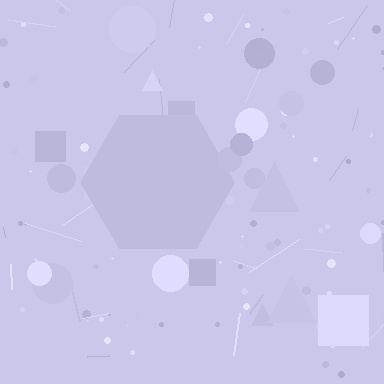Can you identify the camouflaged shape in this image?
The camouflaged shape is a hexagon.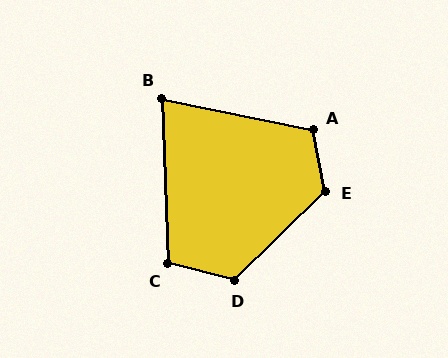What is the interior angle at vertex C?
Approximately 106 degrees (obtuse).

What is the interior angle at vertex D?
Approximately 122 degrees (obtuse).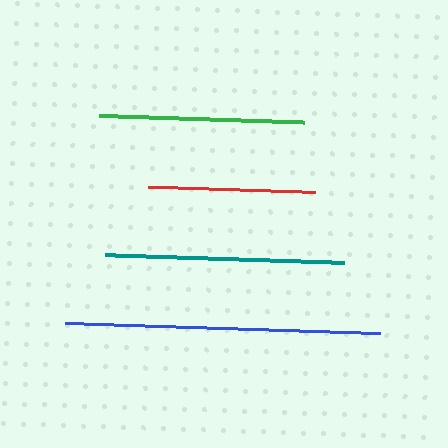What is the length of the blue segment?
The blue segment is approximately 315 pixels long.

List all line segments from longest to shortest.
From longest to shortest: blue, teal, green, red.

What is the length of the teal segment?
The teal segment is approximately 239 pixels long.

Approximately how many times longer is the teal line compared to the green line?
The teal line is approximately 1.2 times the length of the green line.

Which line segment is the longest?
The blue line is the longest at approximately 315 pixels.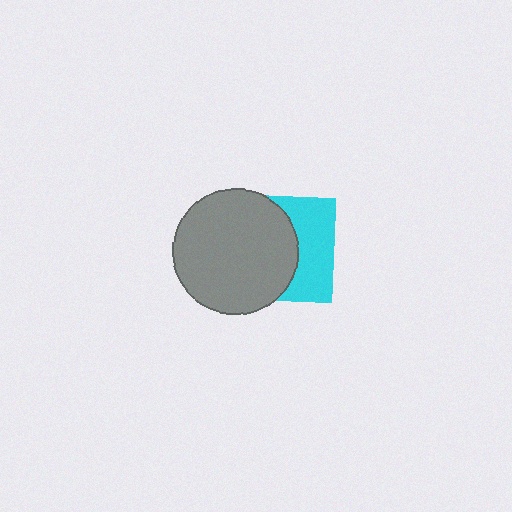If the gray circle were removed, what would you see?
You would see the complete cyan square.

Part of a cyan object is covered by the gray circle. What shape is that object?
It is a square.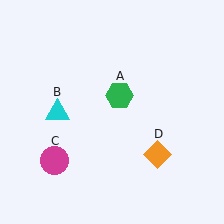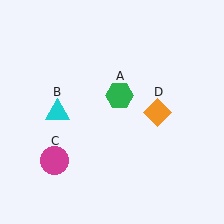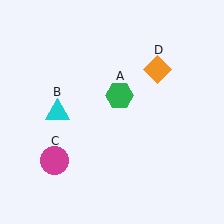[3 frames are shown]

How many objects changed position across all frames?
1 object changed position: orange diamond (object D).